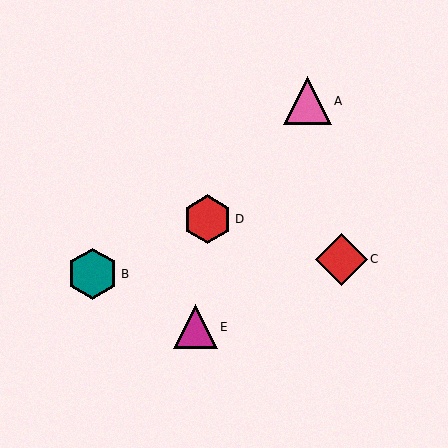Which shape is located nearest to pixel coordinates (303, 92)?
The pink triangle (labeled A) at (307, 101) is nearest to that location.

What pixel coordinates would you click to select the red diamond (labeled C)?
Click at (341, 259) to select the red diamond C.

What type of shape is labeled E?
Shape E is a magenta triangle.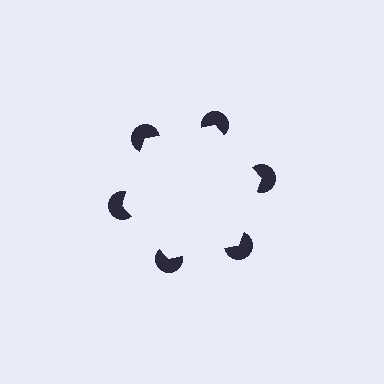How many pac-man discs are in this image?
There are 6 — one at each vertex of the illusory hexagon.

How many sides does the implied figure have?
6 sides.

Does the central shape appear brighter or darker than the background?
It typically appears slightly brighter than the background, even though no actual brightness change is drawn.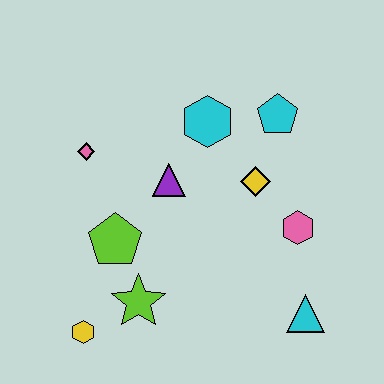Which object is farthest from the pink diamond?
The cyan triangle is farthest from the pink diamond.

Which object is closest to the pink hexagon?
The yellow diamond is closest to the pink hexagon.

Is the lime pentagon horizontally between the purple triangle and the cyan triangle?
No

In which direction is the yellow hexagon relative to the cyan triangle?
The yellow hexagon is to the left of the cyan triangle.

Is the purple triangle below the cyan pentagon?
Yes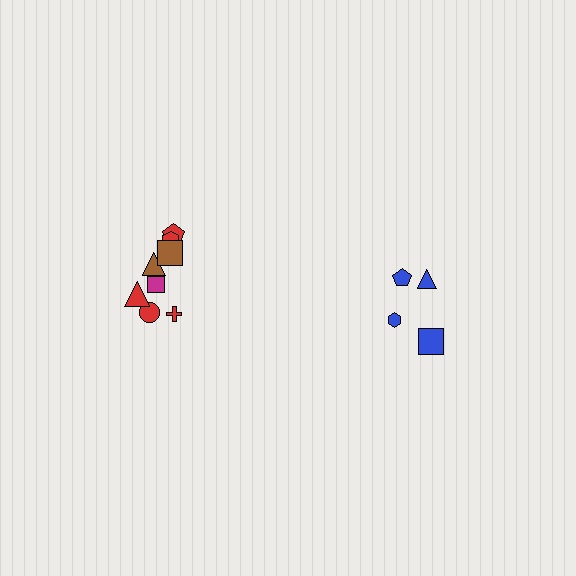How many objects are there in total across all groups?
There are 12 objects.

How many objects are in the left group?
There are 8 objects.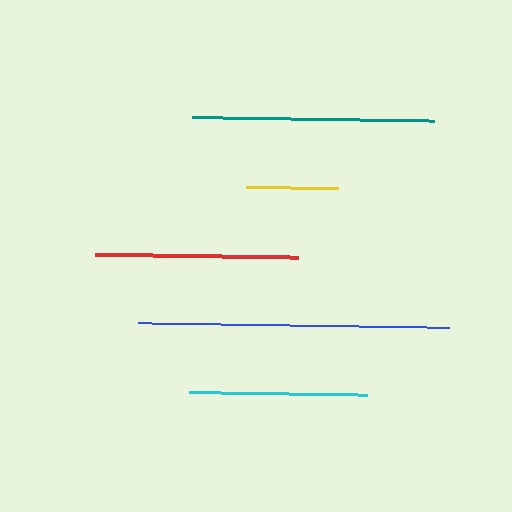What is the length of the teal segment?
The teal segment is approximately 242 pixels long.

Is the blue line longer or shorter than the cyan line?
The blue line is longer than the cyan line.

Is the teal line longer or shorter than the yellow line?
The teal line is longer than the yellow line.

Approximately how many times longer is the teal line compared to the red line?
The teal line is approximately 1.2 times the length of the red line.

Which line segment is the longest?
The blue line is the longest at approximately 311 pixels.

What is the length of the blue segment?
The blue segment is approximately 311 pixels long.